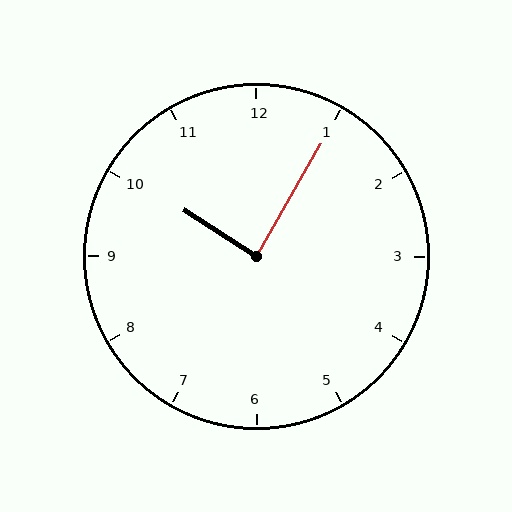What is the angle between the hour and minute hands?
Approximately 88 degrees.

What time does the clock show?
10:05.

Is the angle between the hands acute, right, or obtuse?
It is right.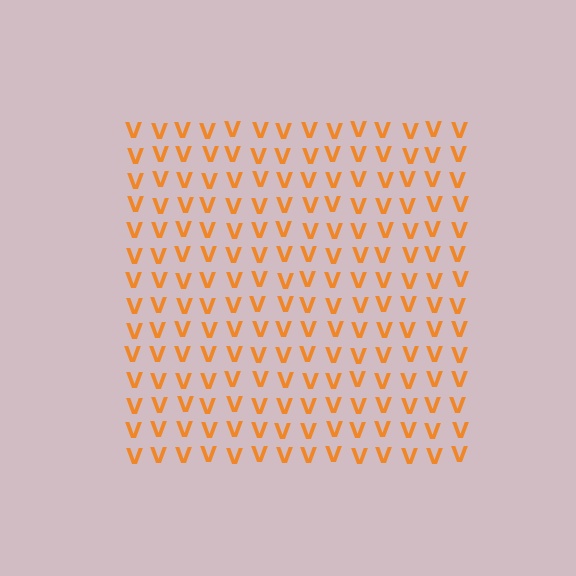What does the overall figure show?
The overall figure shows a square.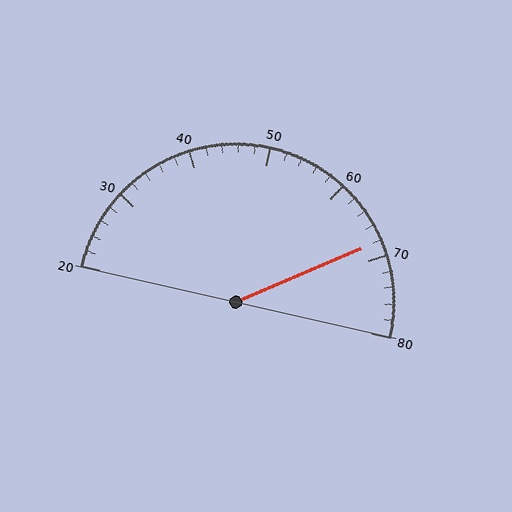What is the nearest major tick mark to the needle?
The nearest major tick mark is 70.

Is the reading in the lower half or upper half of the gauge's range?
The reading is in the upper half of the range (20 to 80).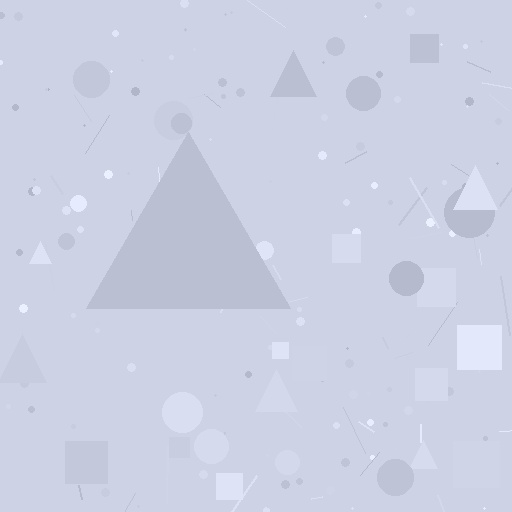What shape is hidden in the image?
A triangle is hidden in the image.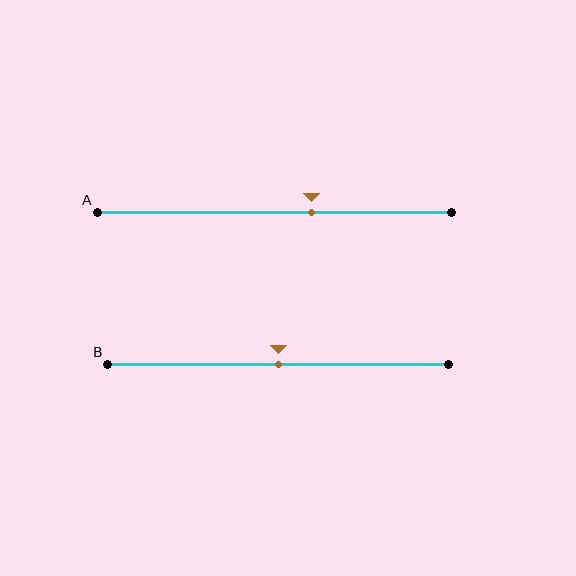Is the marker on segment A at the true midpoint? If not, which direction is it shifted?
No, the marker on segment A is shifted to the right by about 11% of the segment length.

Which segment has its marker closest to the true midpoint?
Segment B has its marker closest to the true midpoint.